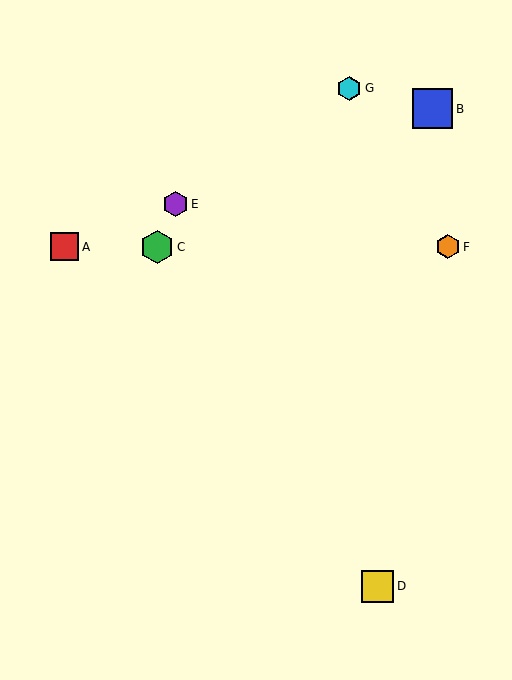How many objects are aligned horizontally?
3 objects (A, C, F) are aligned horizontally.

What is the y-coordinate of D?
Object D is at y≈586.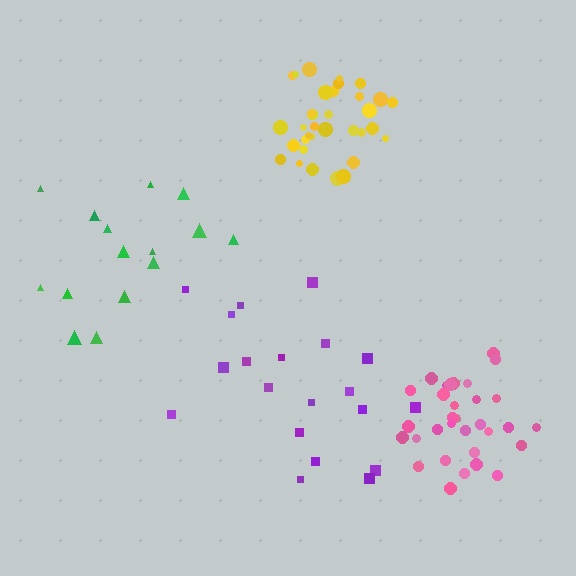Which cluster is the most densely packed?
Yellow.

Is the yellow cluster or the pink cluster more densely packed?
Yellow.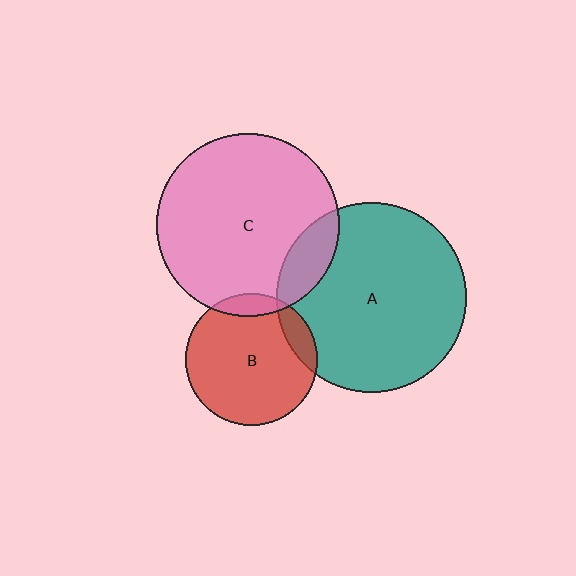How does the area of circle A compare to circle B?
Approximately 2.1 times.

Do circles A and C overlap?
Yes.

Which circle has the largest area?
Circle A (teal).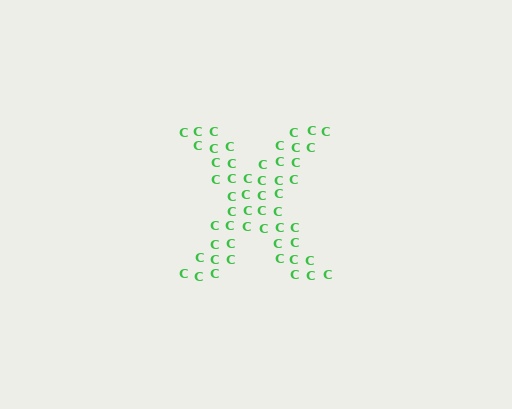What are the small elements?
The small elements are letter C's.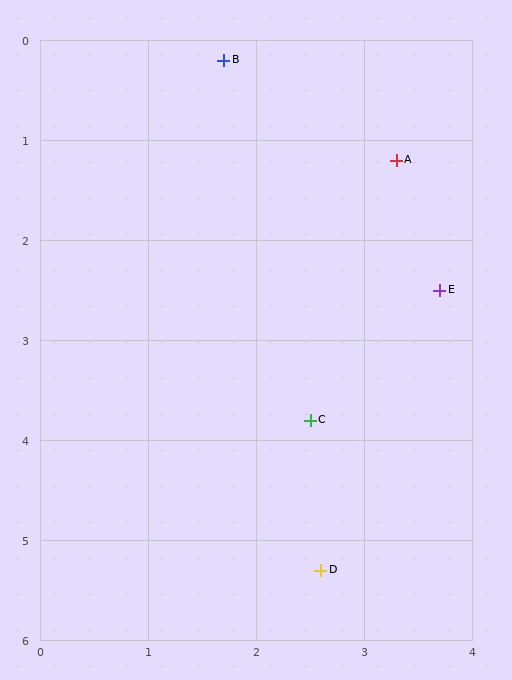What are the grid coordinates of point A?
Point A is at approximately (3.3, 1.2).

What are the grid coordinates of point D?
Point D is at approximately (2.6, 5.3).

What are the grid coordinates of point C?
Point C is at approximately (2.5, 3.8).